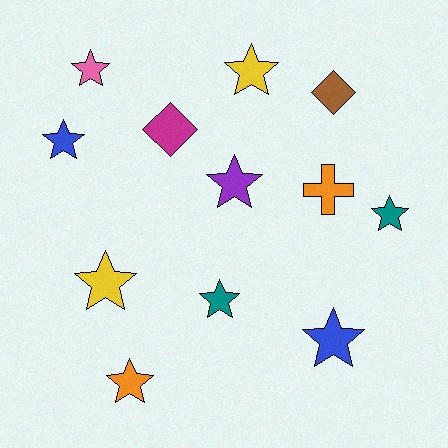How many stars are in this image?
There are 9 stars.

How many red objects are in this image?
There are no red objects.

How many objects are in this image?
There are 12 objects.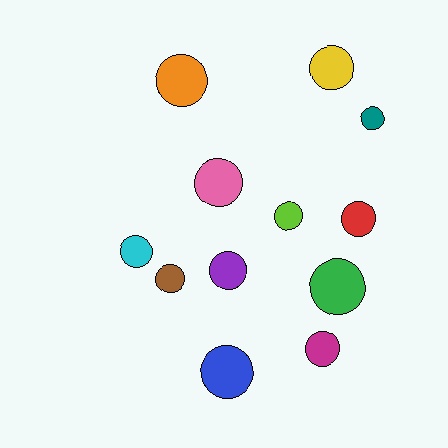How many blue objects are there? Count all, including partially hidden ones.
There is 1 blue object.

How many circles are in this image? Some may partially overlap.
There are 12 circles.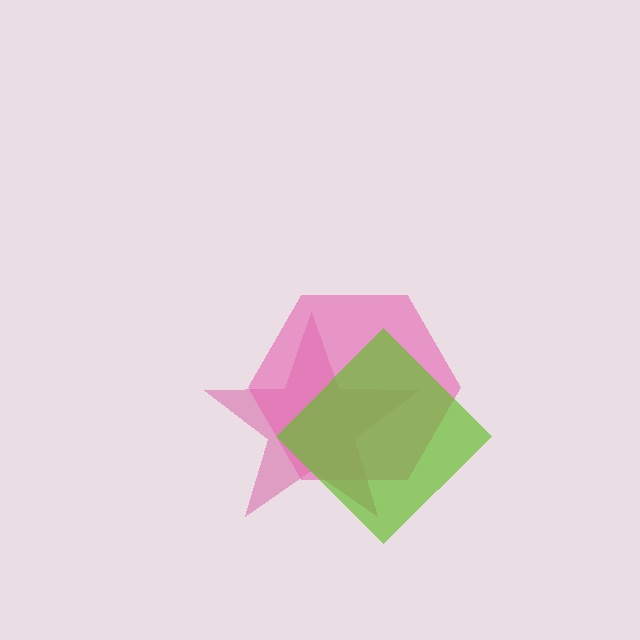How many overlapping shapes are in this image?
There are 3 overlapping shapes in the image.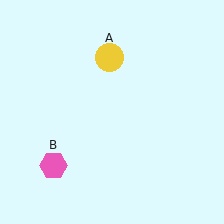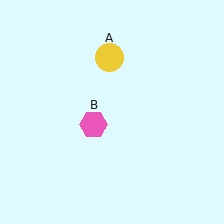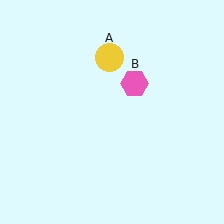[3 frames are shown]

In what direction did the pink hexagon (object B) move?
The pink hexagon (object B) moved up and to the right.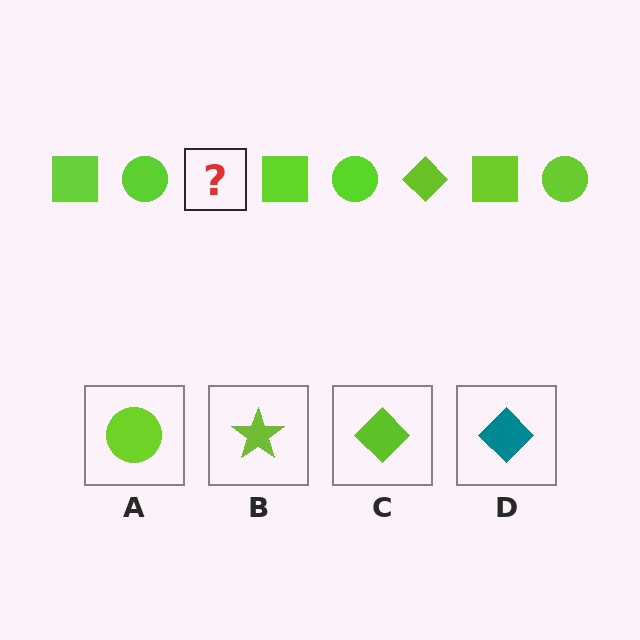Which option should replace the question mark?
Option C.